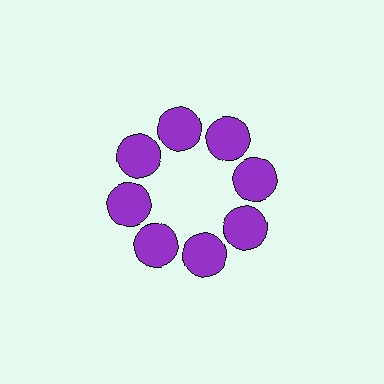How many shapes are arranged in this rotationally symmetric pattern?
There are 8 shapes, arranged in 8 groups of 1.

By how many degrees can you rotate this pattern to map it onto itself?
The pattern maps onto itself every 45 degrees of rotation.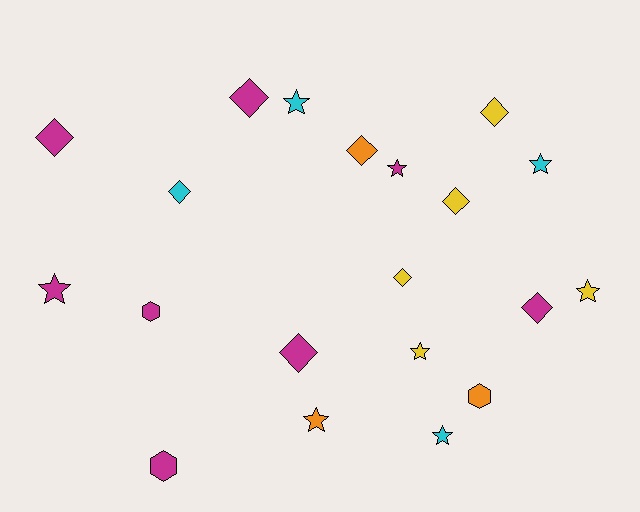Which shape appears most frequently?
Diamond, with 9 objects.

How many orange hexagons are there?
There is 1 orange hexagon.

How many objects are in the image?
There are 20 objects.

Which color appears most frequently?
Magenta, with 8 objects.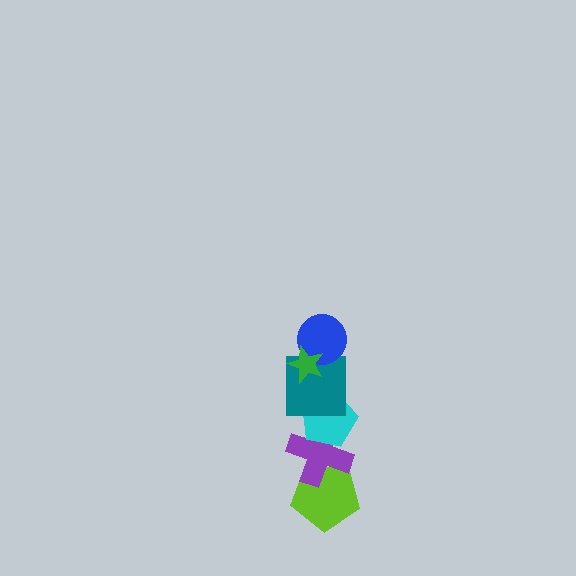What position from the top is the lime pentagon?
The lime pentagon is 6th from the top.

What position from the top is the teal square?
The teal square is 3rd from the top.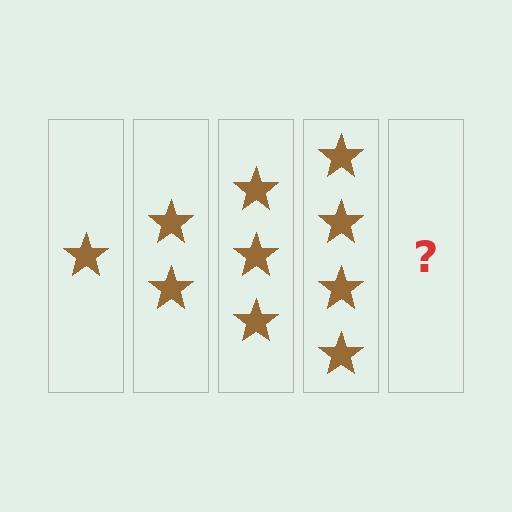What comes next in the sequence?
The next element should be 5 stars.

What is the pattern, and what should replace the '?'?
The pattern is that each step adds one more star. The '?' should be 5 stars.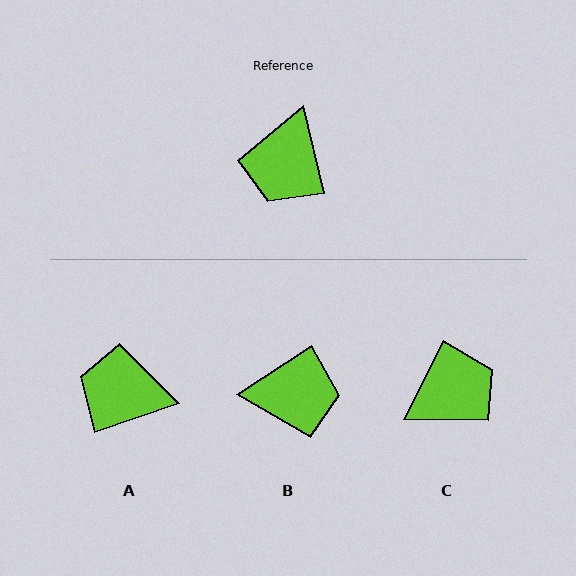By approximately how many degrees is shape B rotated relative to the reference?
Approximately 110 degrees counter-clockwise.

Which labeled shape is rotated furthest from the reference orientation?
C, about 140 degrees away.